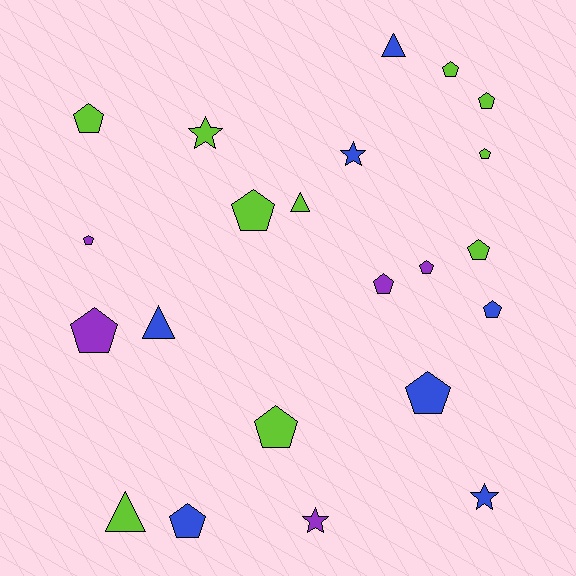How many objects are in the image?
There are 22 objects.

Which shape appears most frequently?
Pentagon, with 14 objects.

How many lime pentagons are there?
There are 7 lime pentagons.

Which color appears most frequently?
Lime, with 10 objects.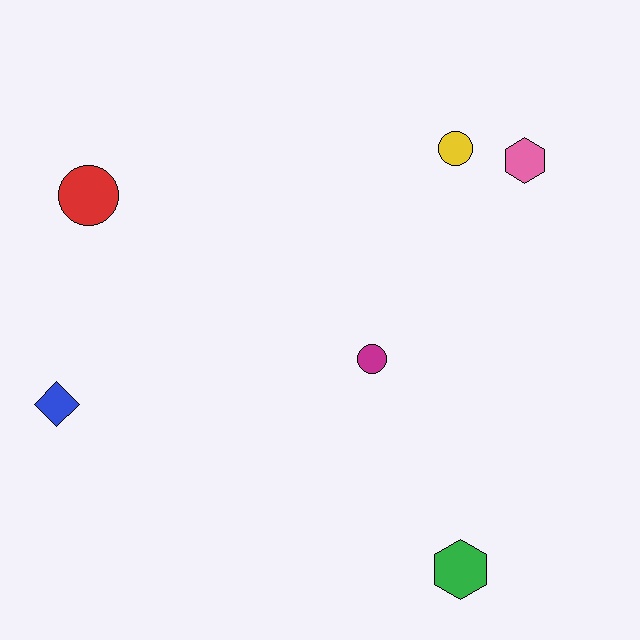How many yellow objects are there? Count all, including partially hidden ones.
There is 1 yellow object.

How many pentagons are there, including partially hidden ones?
There are no pentagons.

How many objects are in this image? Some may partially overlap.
There are 6 objects.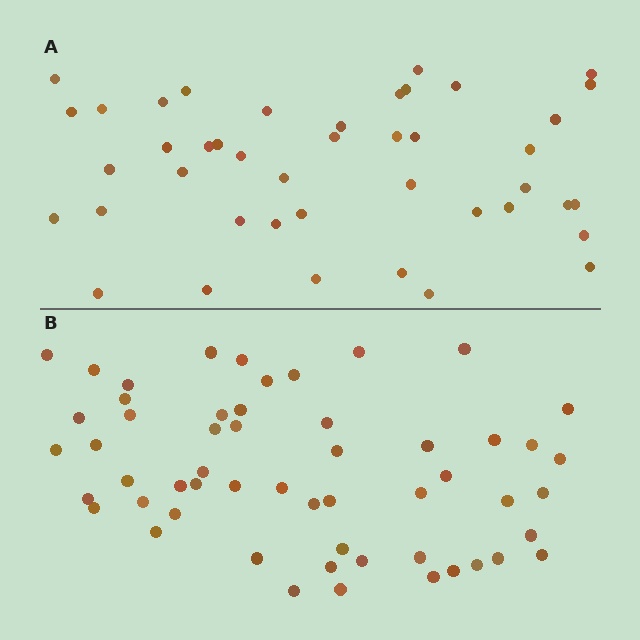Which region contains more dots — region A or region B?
Region B (the bottom region) has more dots.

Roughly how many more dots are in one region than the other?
Region B has roughly 12 or so more dots than region A.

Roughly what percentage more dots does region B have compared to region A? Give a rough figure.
About 30% more.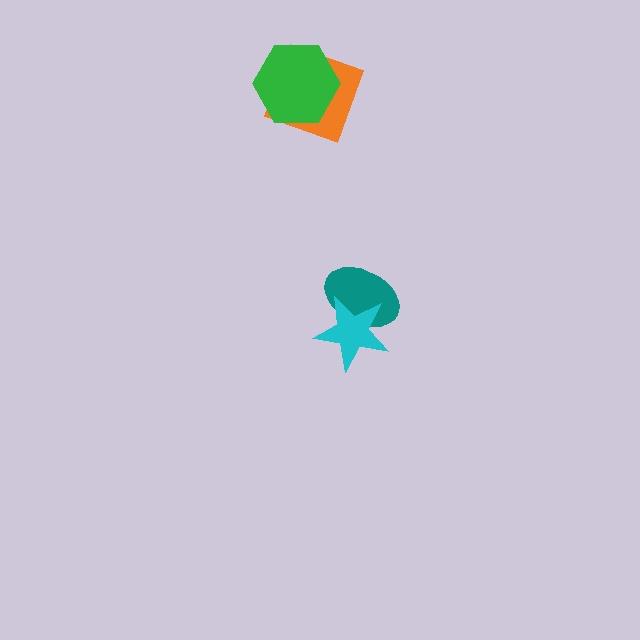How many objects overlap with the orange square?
1 object overlaps with the orange square.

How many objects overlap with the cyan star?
1 object overlaps with the cyan star.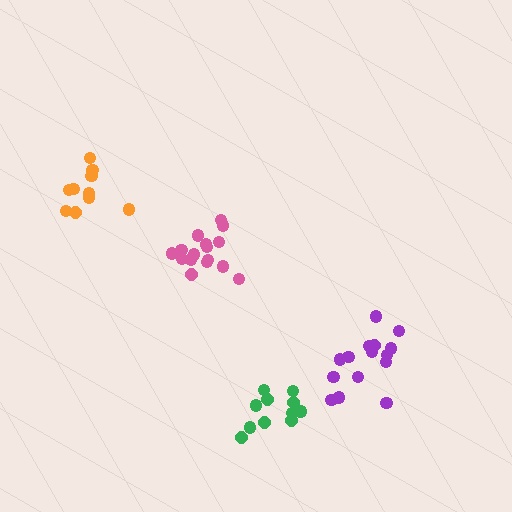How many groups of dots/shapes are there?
There are 4 groups.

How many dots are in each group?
Group 1: 16 dots, Group 2: 12 dots, Group 3: 10 dots, Group 4: 15 dots (53 total).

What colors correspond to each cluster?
The clusters are colored: pink, green, orange, purple.